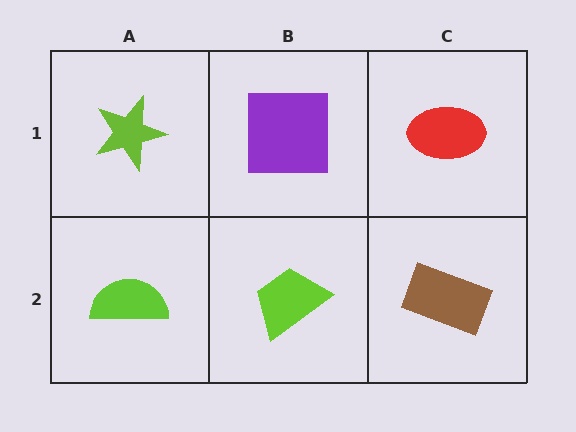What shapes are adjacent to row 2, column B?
A purple square (row 1, column B), a lime semicircle (row 2, column A), a brown rectangle (row 2, column C).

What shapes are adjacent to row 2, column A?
A lime star (row 1, column A), a lime trapezoid (row 2, column B).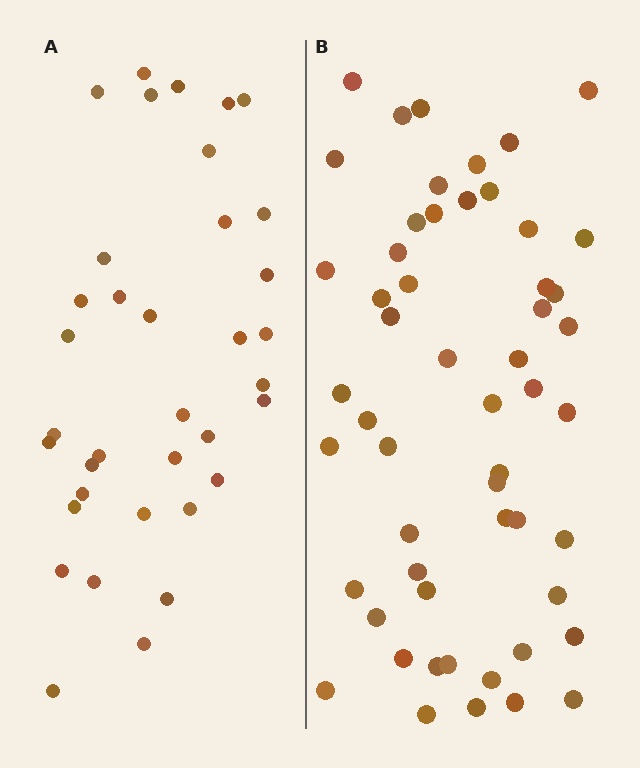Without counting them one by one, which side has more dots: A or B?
Region B (the right region) has more dots.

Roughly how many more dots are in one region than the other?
Region B has approximately 20 more dots than region A.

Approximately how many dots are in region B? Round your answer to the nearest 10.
About 50 dots. (The exact count is 54, which rounds to 50.)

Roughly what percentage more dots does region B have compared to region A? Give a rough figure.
About 50% more.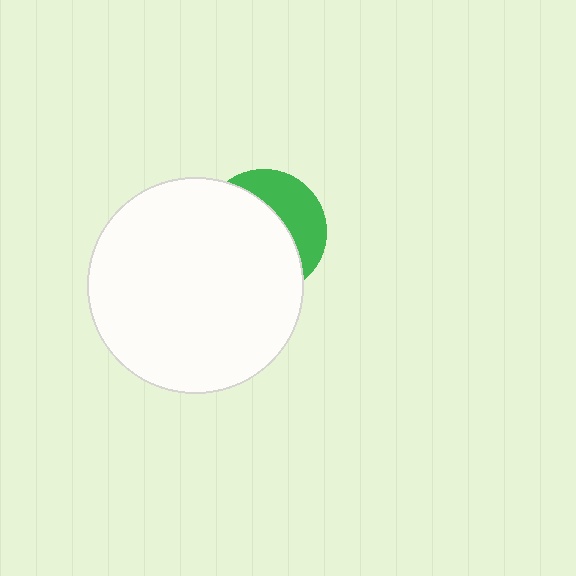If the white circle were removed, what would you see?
You would see the complete green circle.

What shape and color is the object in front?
The object in front is a white circle.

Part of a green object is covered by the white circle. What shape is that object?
It is a circle.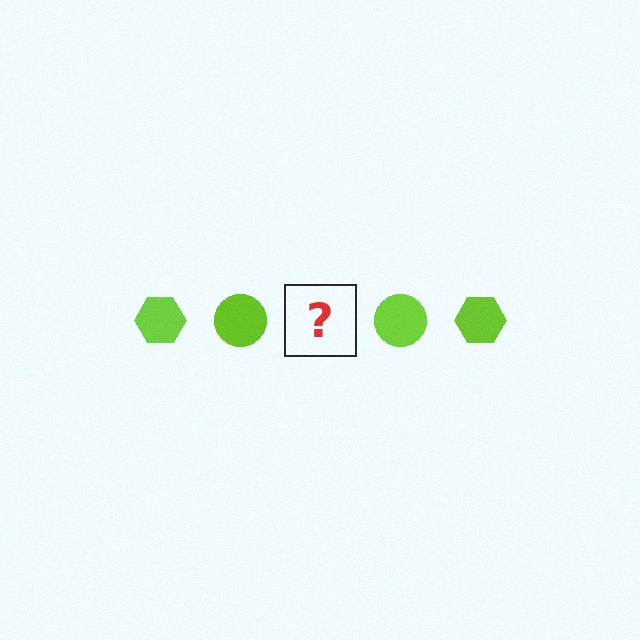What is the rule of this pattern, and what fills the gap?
The rule is that the pattern cycles through hexagon, circle shapes in lime. The gap should be filled with a lime hexagon.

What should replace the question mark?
The question mark should be replaced with a lime hexagon.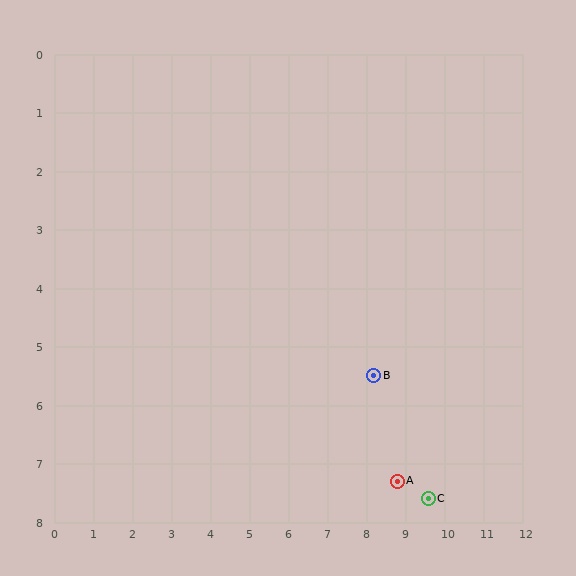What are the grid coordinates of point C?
Point C is at approximately (9.6, 7.6).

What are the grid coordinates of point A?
Point A is at approximately (8.8, 7.3).